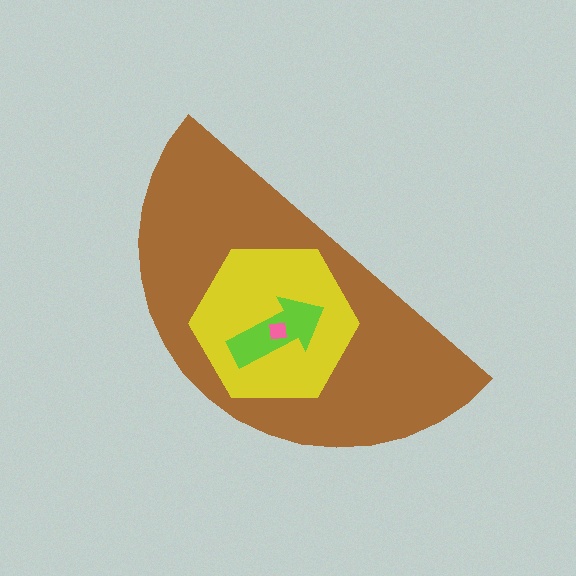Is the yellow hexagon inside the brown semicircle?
Yes.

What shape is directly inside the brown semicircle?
The yellow hexagon.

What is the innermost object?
The pink square.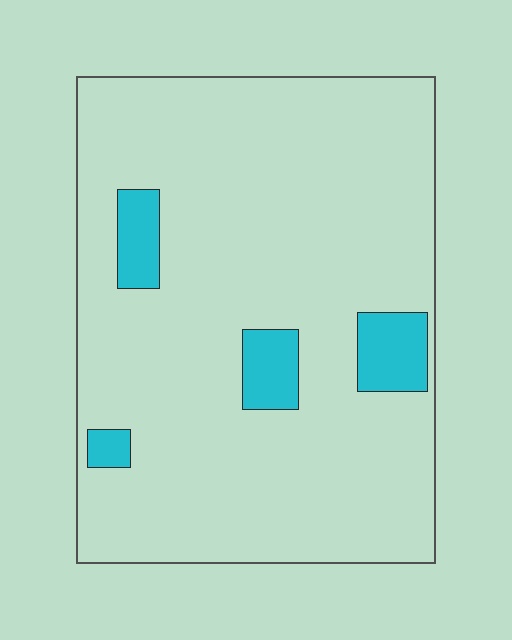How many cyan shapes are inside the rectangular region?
4.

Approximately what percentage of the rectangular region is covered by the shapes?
Approximately 10%.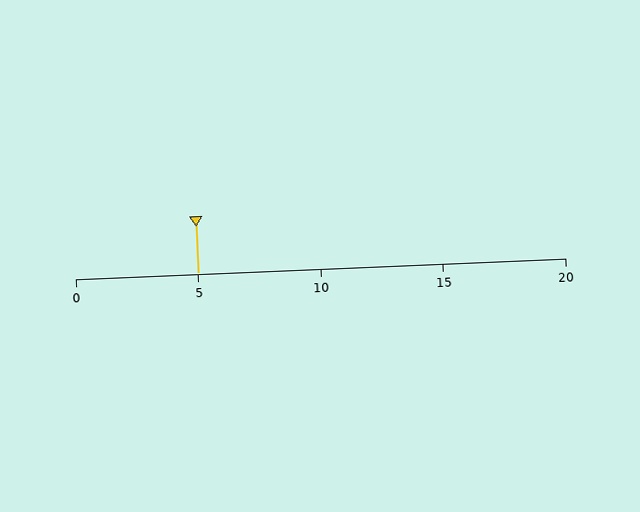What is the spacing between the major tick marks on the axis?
The major ticks are spaced 5 apart.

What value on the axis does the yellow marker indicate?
The marker indicates approximately 5.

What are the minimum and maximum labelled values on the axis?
The axis runs from 0 to 20.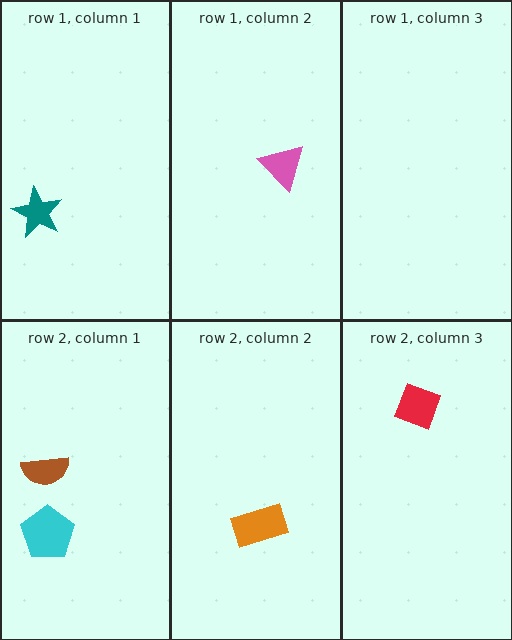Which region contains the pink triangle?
The row 1, column 2 region.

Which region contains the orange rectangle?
The row 2, column 2 region.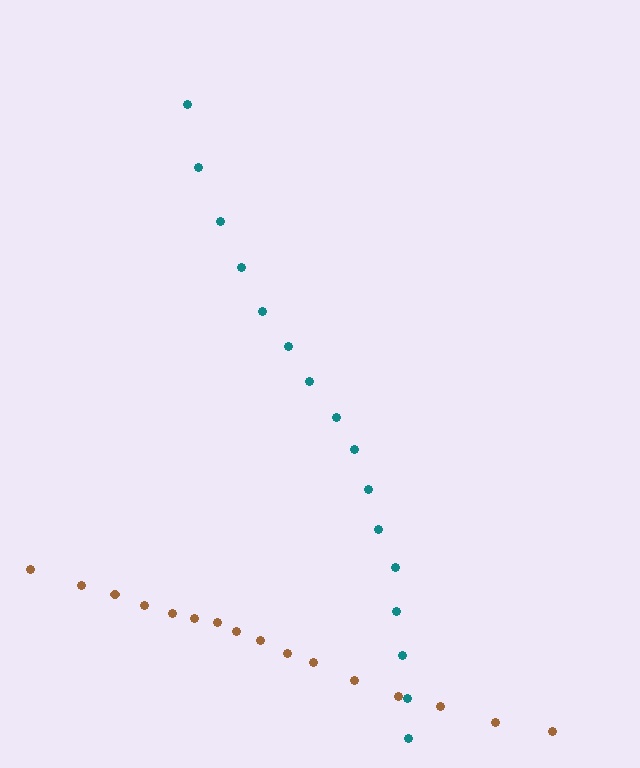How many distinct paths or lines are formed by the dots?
There are 2 distinct paths.